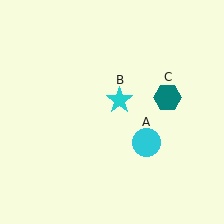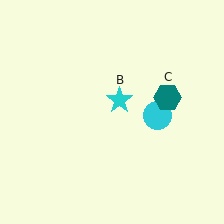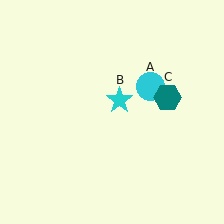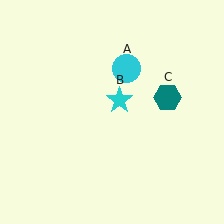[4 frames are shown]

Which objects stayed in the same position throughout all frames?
Cyan star (object B) and teal hexagon (object C) remained stationary.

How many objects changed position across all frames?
1 object changed position: cyan circle (object A).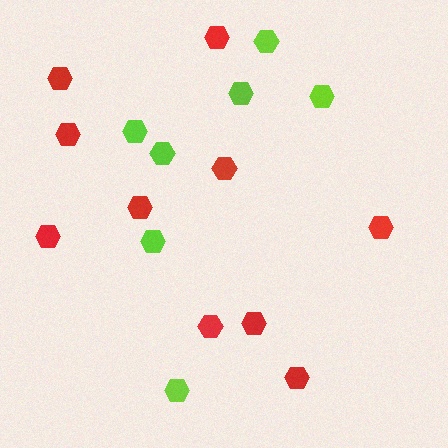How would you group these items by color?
There are 2 groups: one group of red hexagons (10) and one group of lime hexagons (7).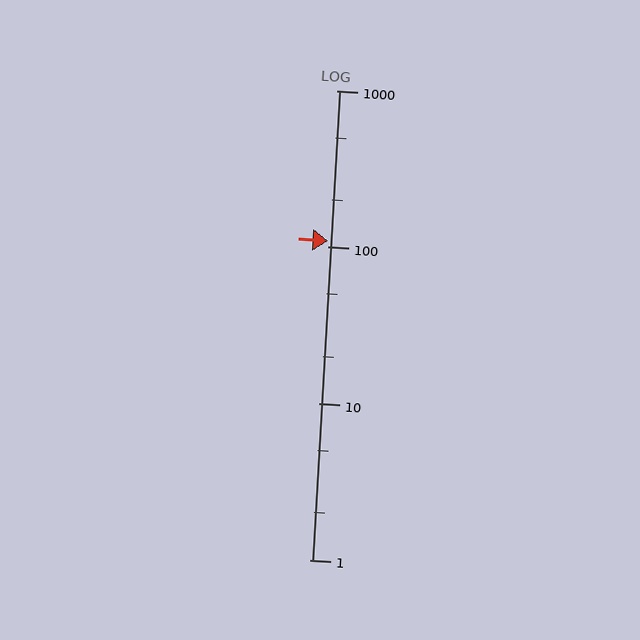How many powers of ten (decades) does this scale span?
The scale spans 3 decades, from 1 to 1000.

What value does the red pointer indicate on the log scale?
The pointer indicates approximately 110.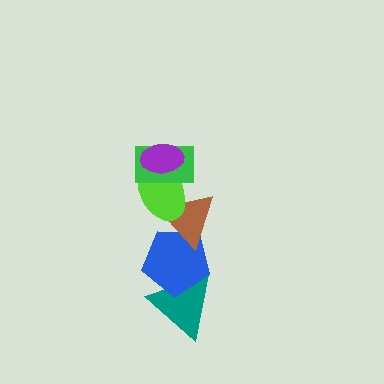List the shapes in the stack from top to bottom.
From top to bottom: the purple ellipse, the green rectangle, the lime ellipse, the brown triangle, the blue pentagon, the teal triangle.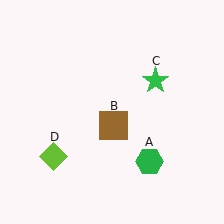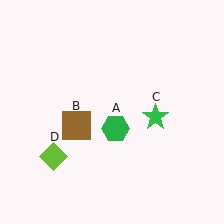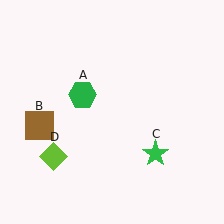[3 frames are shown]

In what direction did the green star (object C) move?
The green star (object C) moved down.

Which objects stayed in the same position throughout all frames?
Lime diamond (object D) remained stationary.